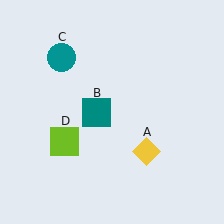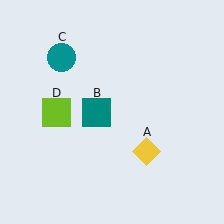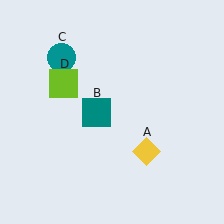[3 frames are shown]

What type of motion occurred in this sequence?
The lime square (object D) rotated clockwise around the center of the scene.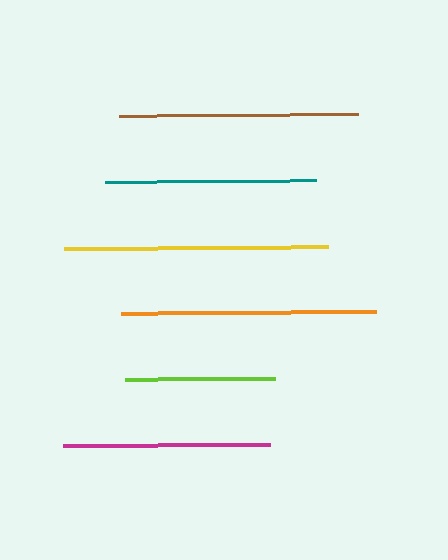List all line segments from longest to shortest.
From longest to shortest: yellow, orange, brown, teal, magenta, lime.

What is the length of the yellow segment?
The yellow segment is approximately 264 pixels long.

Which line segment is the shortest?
The lime line is the shortest at approximately 151 pixels.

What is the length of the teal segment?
The teal segment is approximately 211 pixels long.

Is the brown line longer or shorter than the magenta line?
The brown line is longer than the magenta line.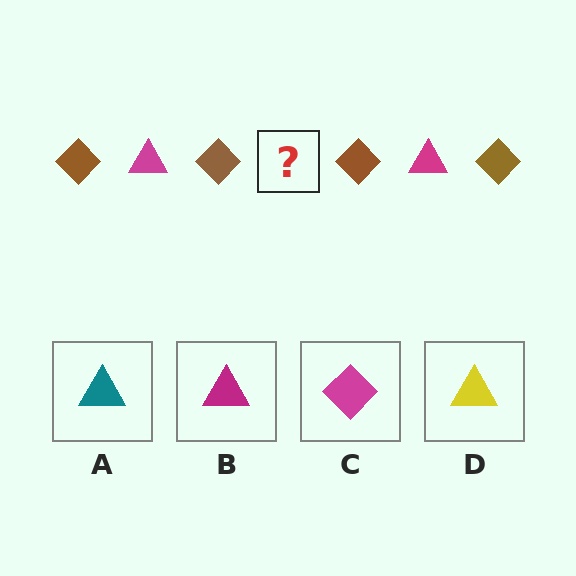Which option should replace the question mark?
Option B.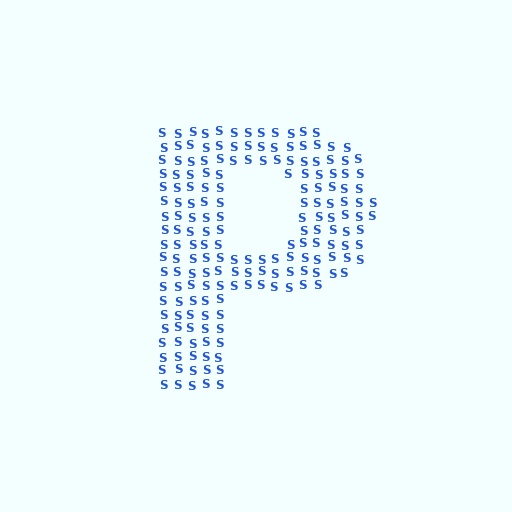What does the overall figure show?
The overall figure shows the letter P.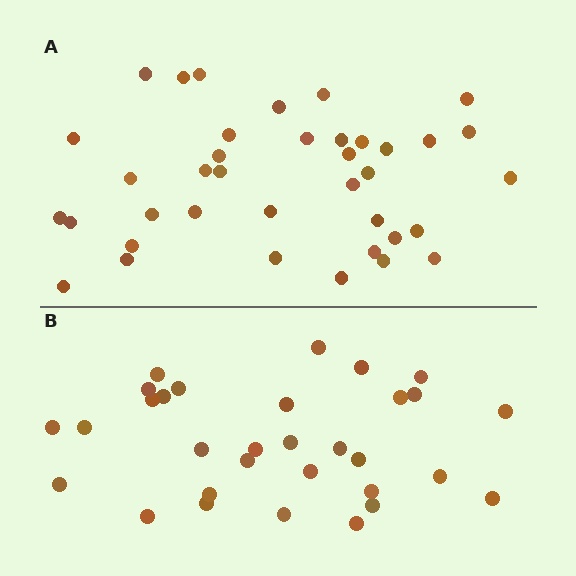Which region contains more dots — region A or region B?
Region A (the top region) has more dots.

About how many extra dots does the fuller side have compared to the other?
Region A has roughly 8 or so more dots than region B.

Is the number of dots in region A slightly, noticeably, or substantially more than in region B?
Region A has only slightly more — the two regions are fairly close. The ratio is roughly 1.2 to 1.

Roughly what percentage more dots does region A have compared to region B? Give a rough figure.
About 25% more.